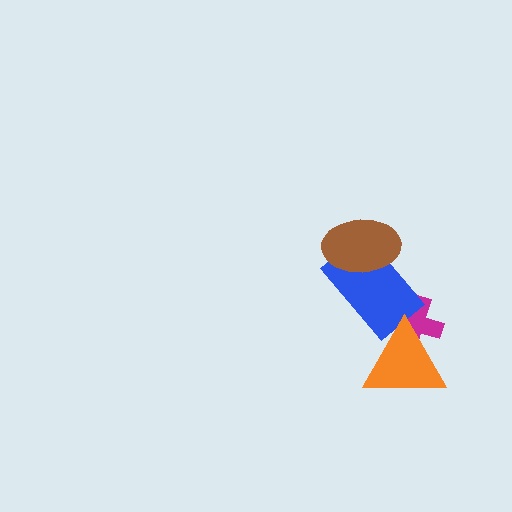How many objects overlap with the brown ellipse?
1 object overlaps with the brown ellipse.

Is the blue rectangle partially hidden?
Yes, it is partially covered by another shape.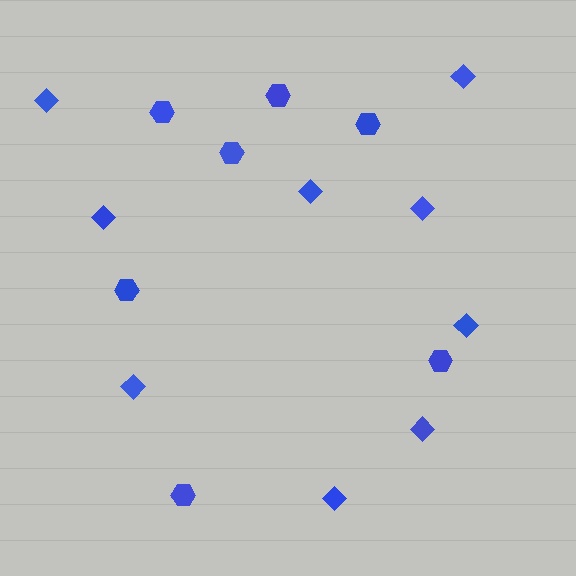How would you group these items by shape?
There are 2 groups: one group of diamonds (9) and one group of hexagons (7).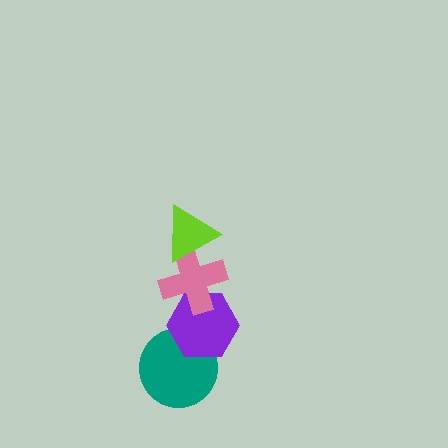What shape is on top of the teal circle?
The purple hexagon is on top of the teal circle.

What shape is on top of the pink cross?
The lime triangle is on top of the pink cross.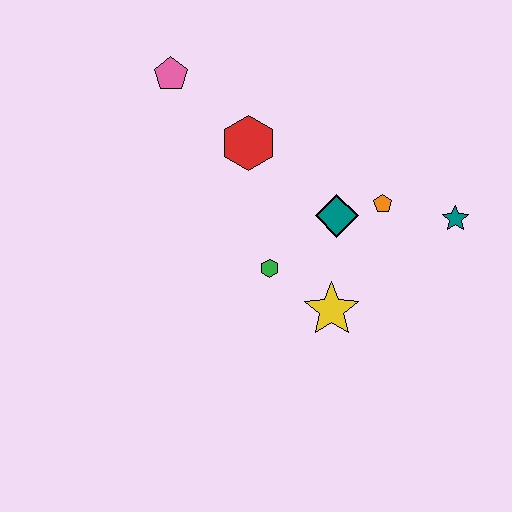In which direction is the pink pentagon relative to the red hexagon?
The pink pentagon is to the left of the red hexagon.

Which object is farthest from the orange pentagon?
The pink pentagon is farthest from the orange pentagon.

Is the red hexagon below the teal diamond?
No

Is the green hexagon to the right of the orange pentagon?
No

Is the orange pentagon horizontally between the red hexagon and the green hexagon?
No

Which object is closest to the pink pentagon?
The red hexagon is closest to the pink pentagon.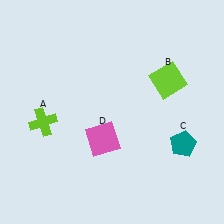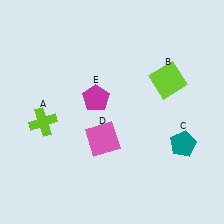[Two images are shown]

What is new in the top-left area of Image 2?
A magenta pentagon (E) was added in the top-left area of Image 2.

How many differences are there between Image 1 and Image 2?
There is 1 difference between the two images.